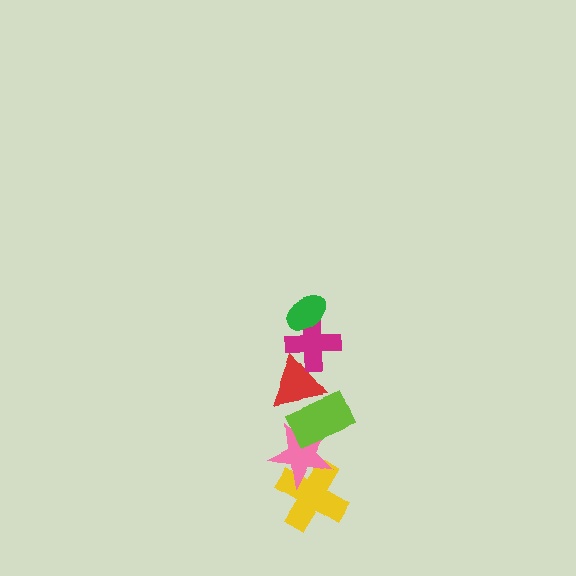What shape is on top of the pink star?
The lime rectangle is on top of the pink star.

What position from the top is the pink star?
The pink star is 5th from the top.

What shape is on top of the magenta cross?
The green ellipse is on top of the magenta cross.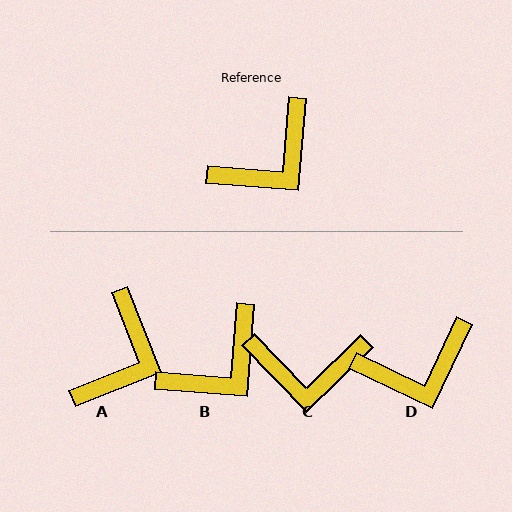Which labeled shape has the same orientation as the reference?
B.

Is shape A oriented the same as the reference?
No, it is off by about 26 degrees.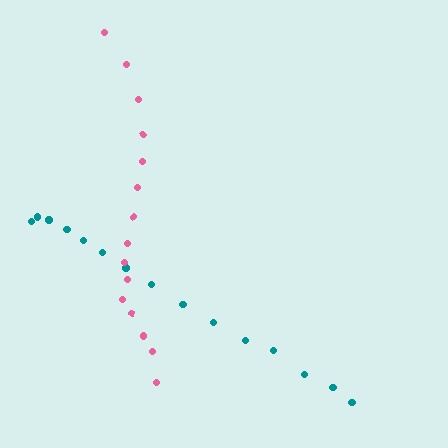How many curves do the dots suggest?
There are 2 distinct paths.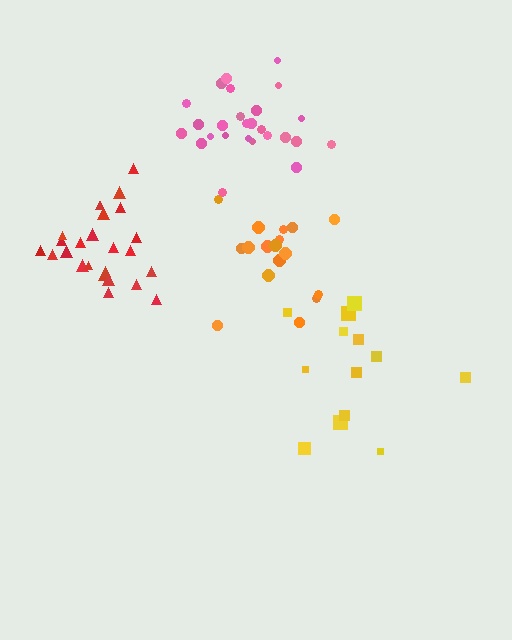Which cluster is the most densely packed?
Pink.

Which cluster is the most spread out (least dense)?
Yellow.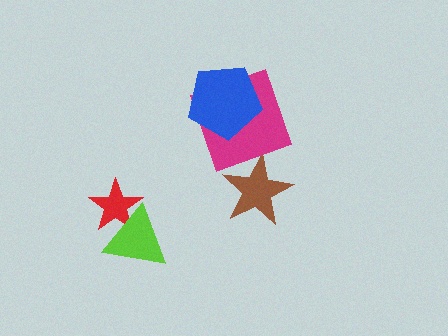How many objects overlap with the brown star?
0 objects overlap with the brown star.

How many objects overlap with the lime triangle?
1 object overlaps with the lime triangle.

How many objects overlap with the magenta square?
1 object overlaps with the magenta square.